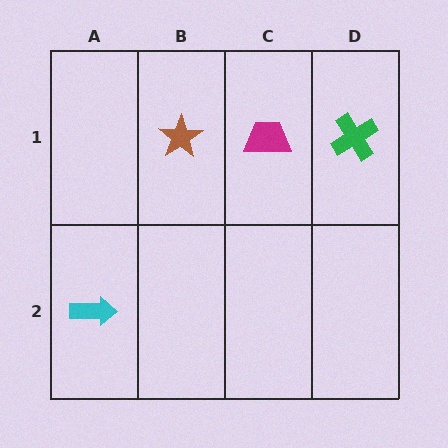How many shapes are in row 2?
1 shape.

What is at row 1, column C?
A magenta trapezoid.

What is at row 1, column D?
A green cross.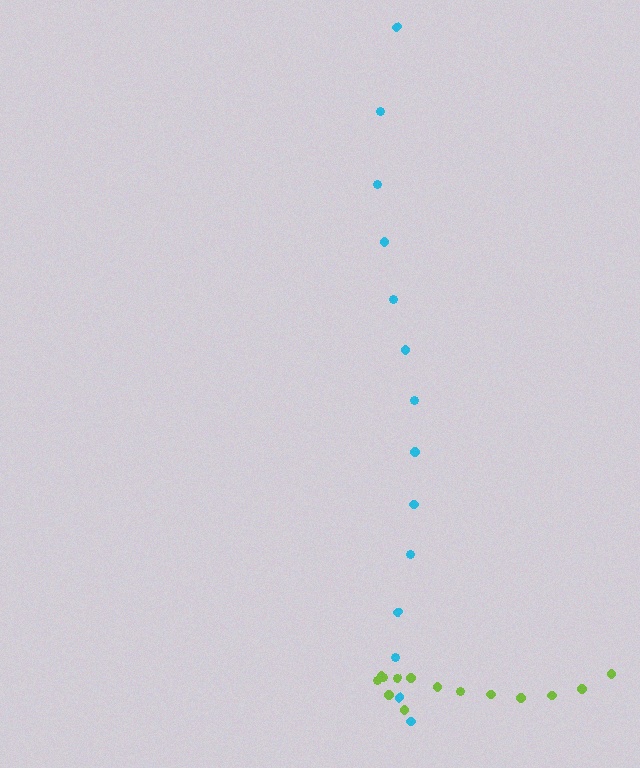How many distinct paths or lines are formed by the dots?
There are 2 distinct paths.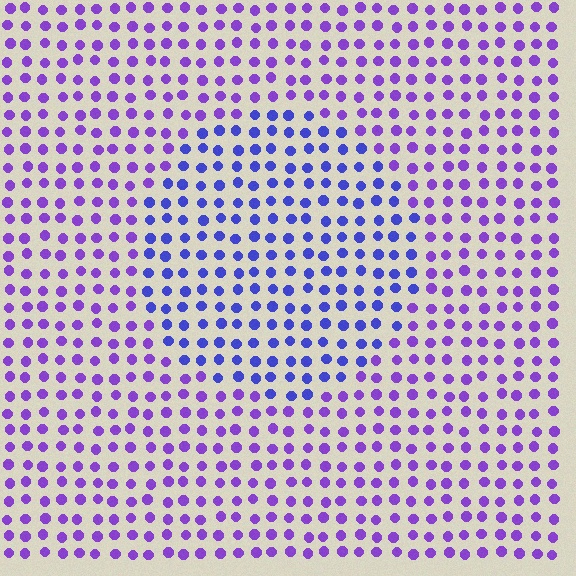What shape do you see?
I see a circle.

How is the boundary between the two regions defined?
The boundary is defined purely by a slight shift in hue (about 32 degrees). Spacing, size, and orientation are identical on both sides.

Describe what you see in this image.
The image is filled with small purple elements in a uniform arrangement. A circle-shaped region is visible where the elements are tinted to a slightly different hue, forming a subtle color boundary.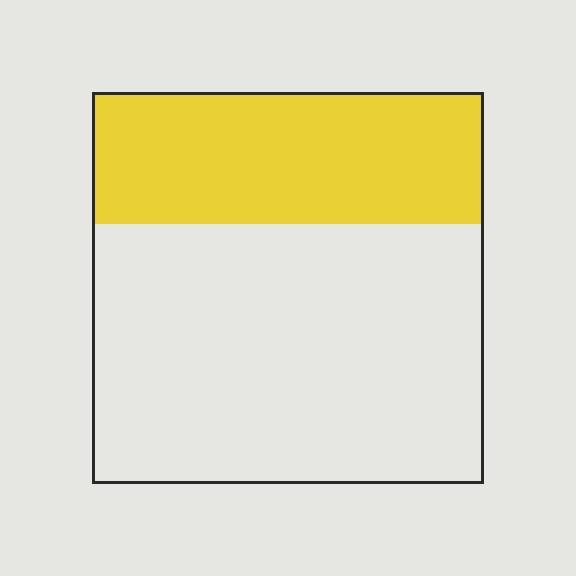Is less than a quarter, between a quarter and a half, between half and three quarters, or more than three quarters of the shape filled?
Between a quarter and a half.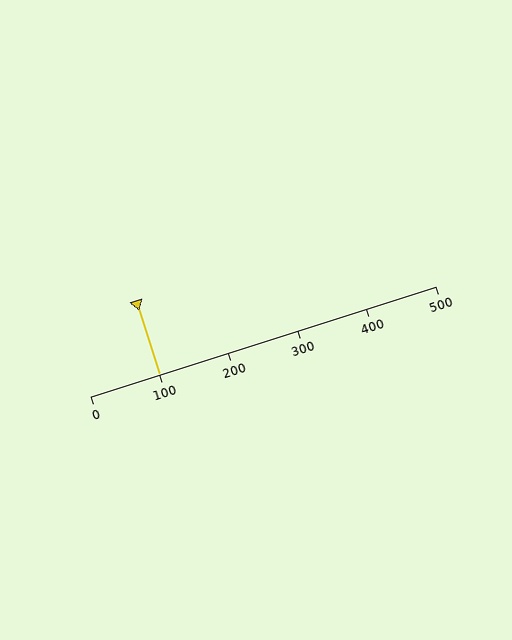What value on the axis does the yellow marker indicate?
The marker indicates approximately 100.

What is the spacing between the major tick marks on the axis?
The major ticks are spaced 100 apart.